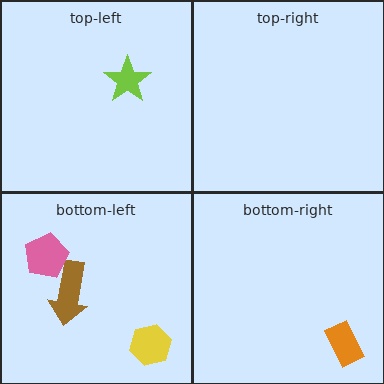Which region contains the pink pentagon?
The bottom-left region.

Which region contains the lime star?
The top-left region.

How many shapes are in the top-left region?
1.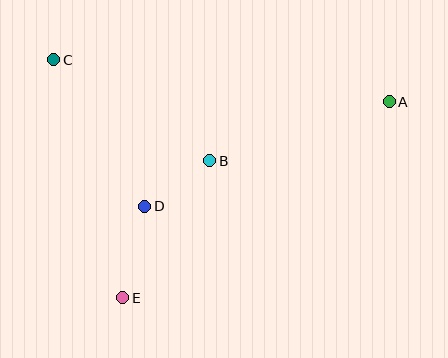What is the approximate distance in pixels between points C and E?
The distance between C and E is approximately 248 pixels.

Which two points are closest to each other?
Points B and D are closest to each other.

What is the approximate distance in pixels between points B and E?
The distance between B and E is approximately 163 pixels.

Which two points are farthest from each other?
Points A and C are farthest from each other.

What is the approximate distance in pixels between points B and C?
The distance between B and C is approximately 186 pixels.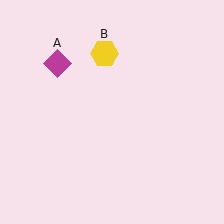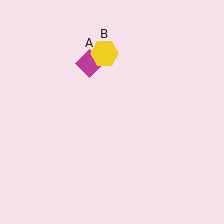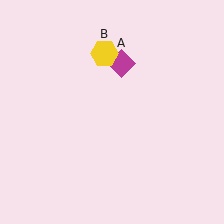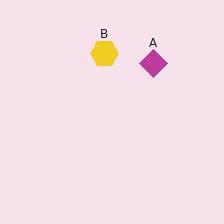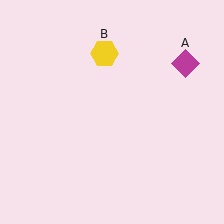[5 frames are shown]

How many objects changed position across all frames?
1 object changed position: magenta diamond (object A).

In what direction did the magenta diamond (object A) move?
The magenta diamond (object A) moved right.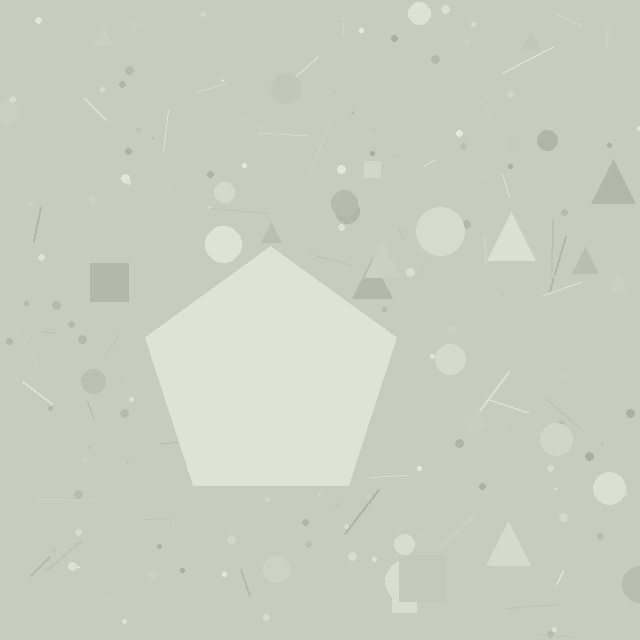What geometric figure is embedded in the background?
A pentagon is embedded in the background.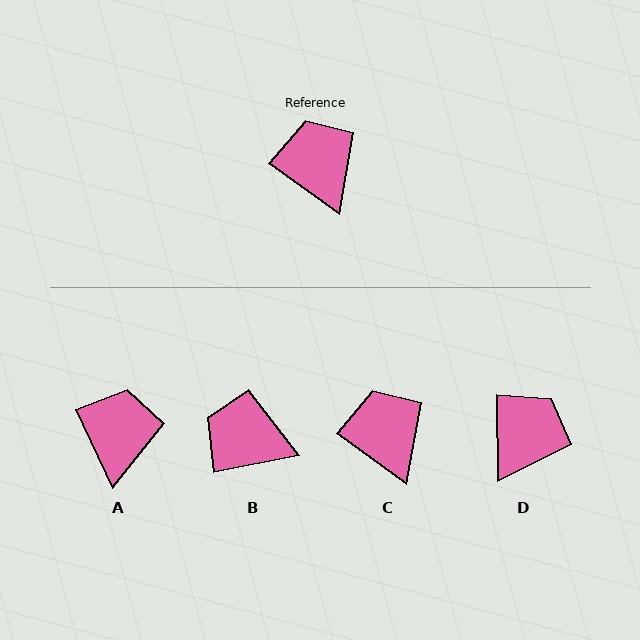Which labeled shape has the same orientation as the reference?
C.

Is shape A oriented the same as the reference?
No, it is off by about 28 degrees.